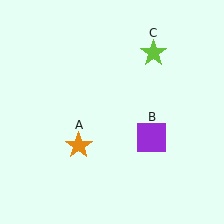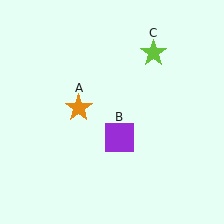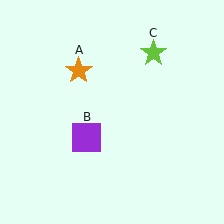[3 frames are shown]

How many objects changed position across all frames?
2 objects changed position: orange star (object A), purple square (object B).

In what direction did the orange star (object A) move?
The orange star (object A) moved up.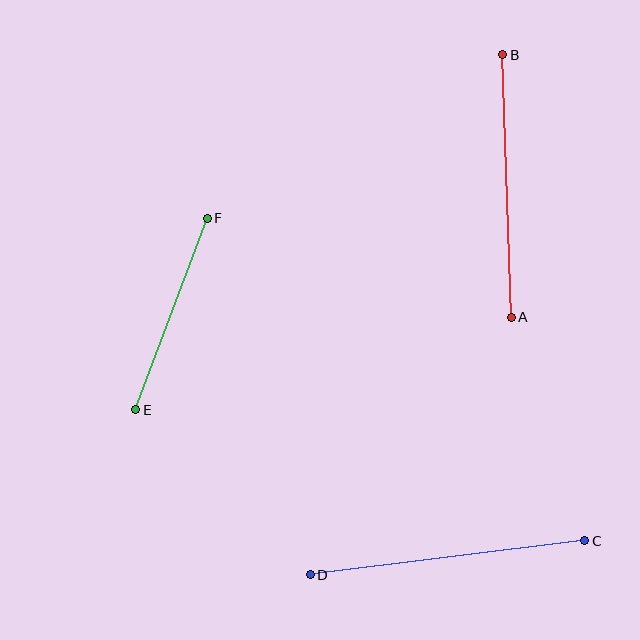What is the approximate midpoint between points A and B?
The midpoint is at approximately (507, 186) pixels.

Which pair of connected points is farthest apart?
Points C and D are farthest apart.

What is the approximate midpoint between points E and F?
The midpoint is at approximately (172, 314) pixels.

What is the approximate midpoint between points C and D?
The midpoint is at approximately (447, 558) pixels.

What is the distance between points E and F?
The distance is approximately 204 pixels.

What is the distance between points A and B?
The distance is approximately 263 pixels.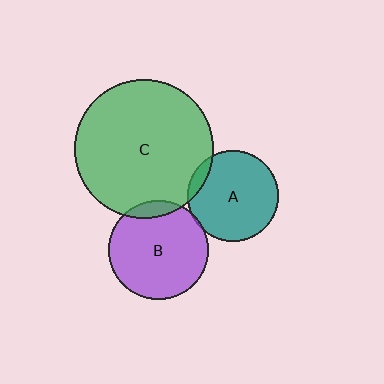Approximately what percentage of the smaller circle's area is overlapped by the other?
Approximately 10%.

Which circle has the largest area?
Circle C (green).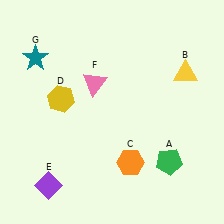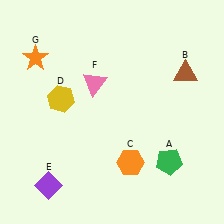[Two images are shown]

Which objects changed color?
B changed from yellow to brown. G changed from teal to orange.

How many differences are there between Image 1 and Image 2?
There are 2 differences between the two images.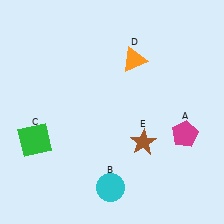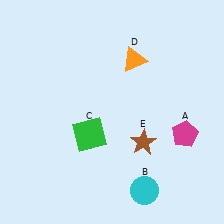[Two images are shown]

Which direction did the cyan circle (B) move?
The cyan circle (B) moved right.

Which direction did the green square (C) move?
The green square (C) moved right.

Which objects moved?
The objects that moved are: the cyan circle (B), the green square (C).